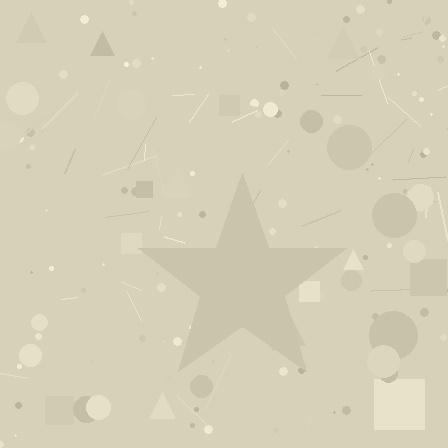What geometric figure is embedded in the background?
A star is embedded in the background.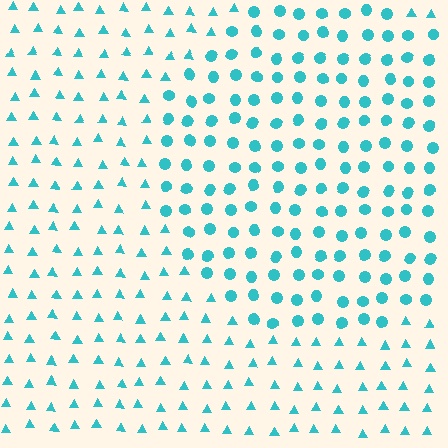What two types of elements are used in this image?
The image uses circles inside the circle region and triangles outside it.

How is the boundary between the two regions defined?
The boundary is defined by a change in element shape: circles inside vs. triangles outside. All elements share the same color and spacing.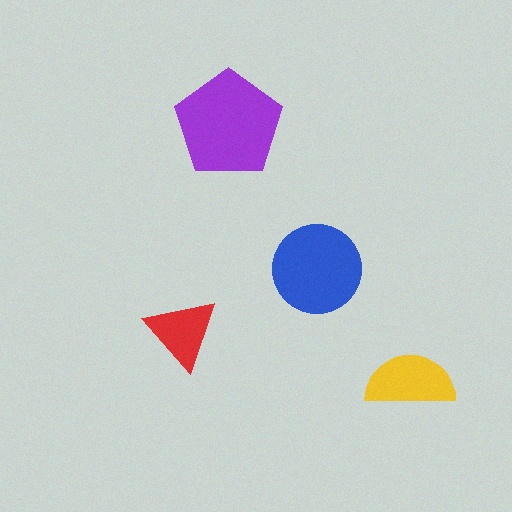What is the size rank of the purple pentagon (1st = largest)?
1st.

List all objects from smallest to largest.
The red triangle, the yellow semicircle, the blue circle, the purple pentagon.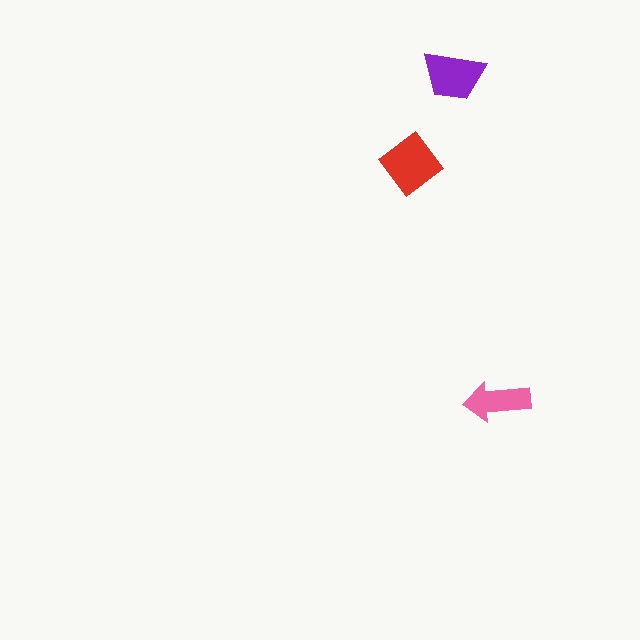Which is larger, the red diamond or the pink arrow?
The red diamond.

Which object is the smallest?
The pink arrow.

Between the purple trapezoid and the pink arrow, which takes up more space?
The purple trapezoid.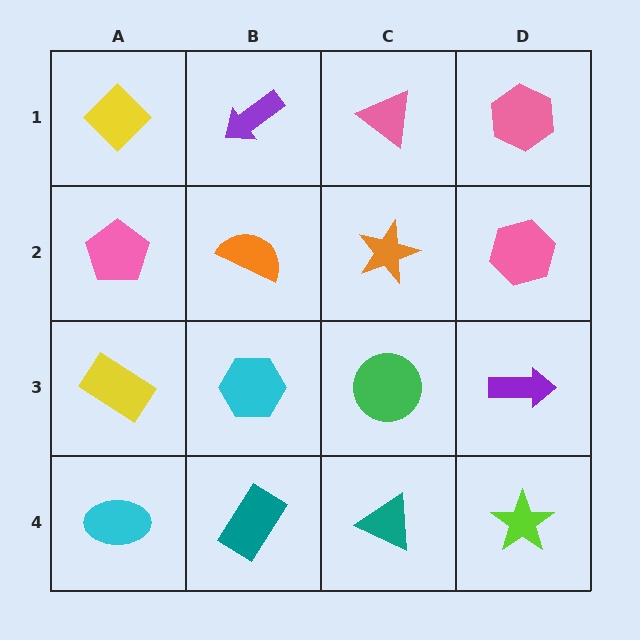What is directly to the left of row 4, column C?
A teal rectangle.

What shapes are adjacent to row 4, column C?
A green circle (row 3, column C), a teal rectangle (row 4, column B), a lime star (row 4, column D).